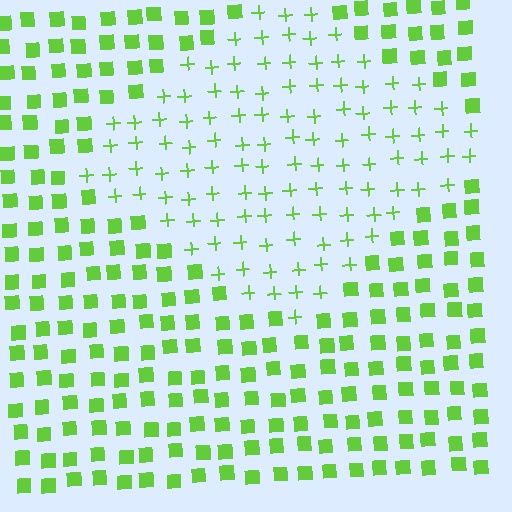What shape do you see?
I see a diamond.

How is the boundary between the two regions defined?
The boundary is defined by a change in element shape: plus signs inside vs. squares outside. All elements share the same color and spacing.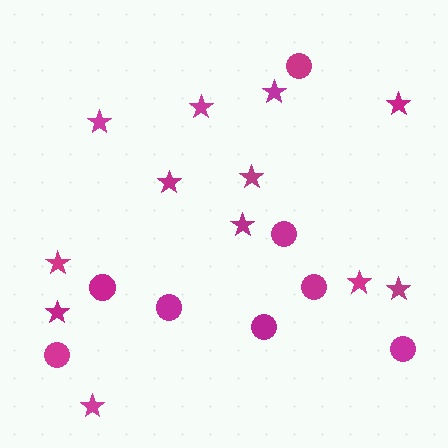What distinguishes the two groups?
There are 2 groups: one group of stars (12) and one group of circles (8).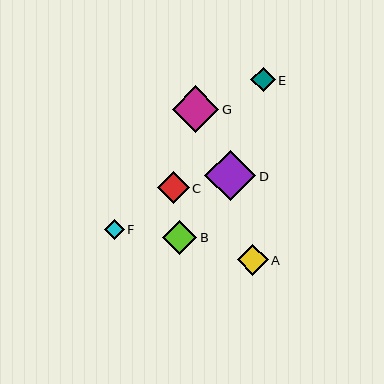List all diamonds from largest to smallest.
From largest to smallest: D, G, B, C, A, E, F.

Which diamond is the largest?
Diamond D is the largest with a size of approximately 51 pixels.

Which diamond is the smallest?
Diamond F is the smallest with a size of approximately 20 pixels.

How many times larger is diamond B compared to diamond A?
Diamond B is approximately 1.1 times the size of diamond A.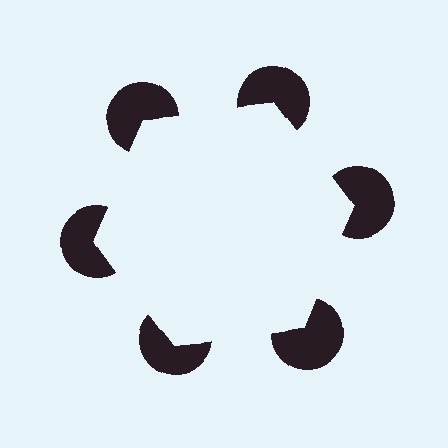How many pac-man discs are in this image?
There are 6 — one at each vertex of the illusory hexagon.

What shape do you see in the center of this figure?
An illusory hexagon — its edges are inferred from the aligned wedge cuts in the pac-man discs, not physically drawn.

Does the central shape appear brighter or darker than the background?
It typically appears slightly brighter than the background, even though no actual brightness change is drawn.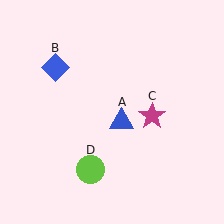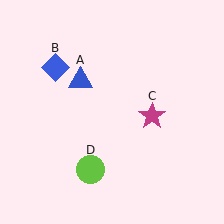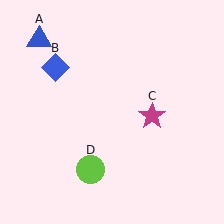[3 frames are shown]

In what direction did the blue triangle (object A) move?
The blue triangle (object A) moved up and to the left.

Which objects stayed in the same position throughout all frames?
Blue diamond (object B) and magenta star (object C) and lime circle (object D) remained stationary.